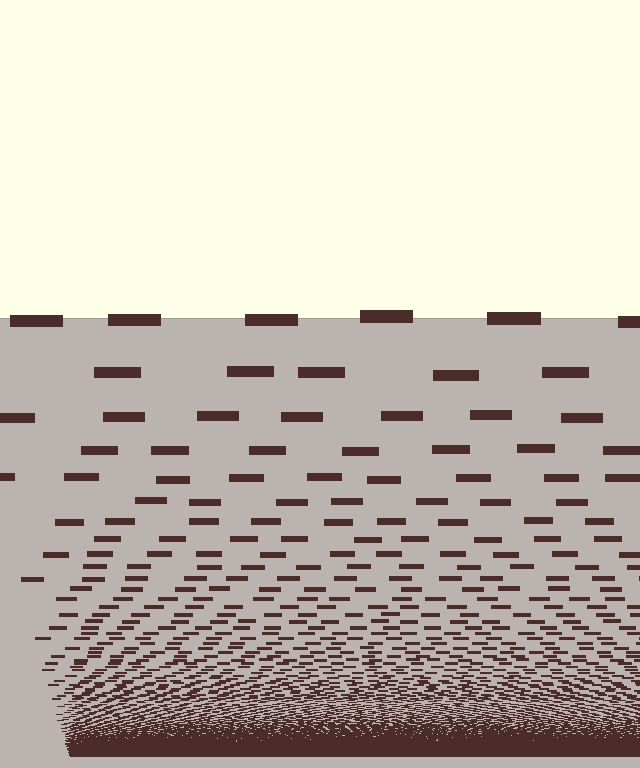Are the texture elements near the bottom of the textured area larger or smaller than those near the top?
Smaller. The gradient is inverted — elements near the bottom are smaller and denser.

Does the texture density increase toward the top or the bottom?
Density increases toward the bottom.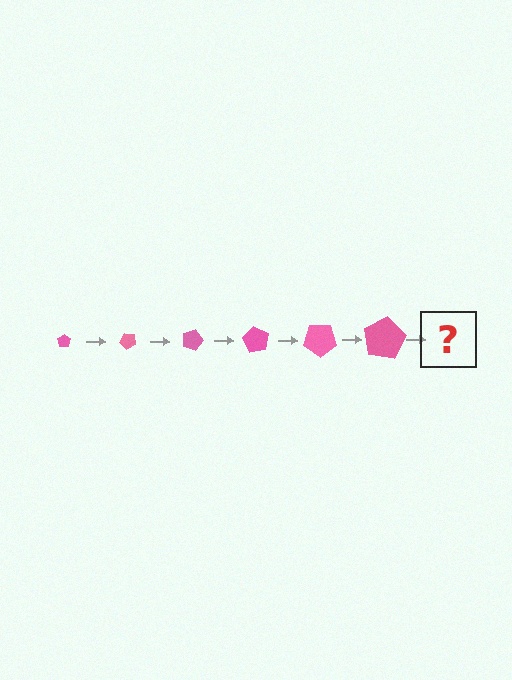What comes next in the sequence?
The next element should be a pentagon, larger than the previous one and rotated 270 degrees from the start.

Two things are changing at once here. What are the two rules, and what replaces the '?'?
The two rules are that the pentagon grows larger each step and it rotates 45 degrees each step. The '?' should be a pentagon, larger than the previous one and rotated 270 degrees from the start.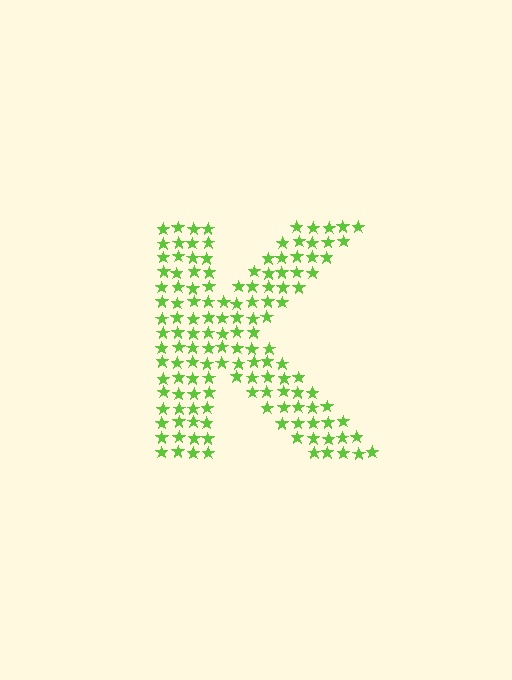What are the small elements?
The small elements are stars.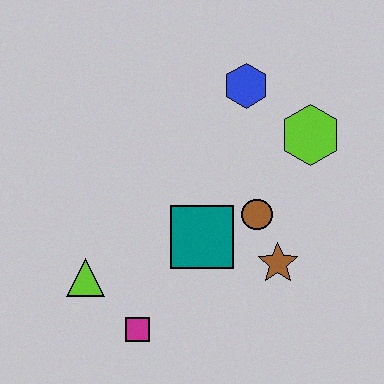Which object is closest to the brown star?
The brown circle is closest to the brown star.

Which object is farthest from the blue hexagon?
The magenta square is farthest from the blue hexagon.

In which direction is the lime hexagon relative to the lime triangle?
The lime hexagon is to the right of the lime triangle.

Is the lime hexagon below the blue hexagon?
Yes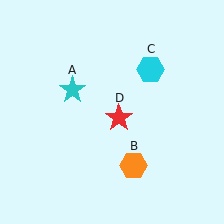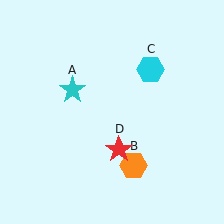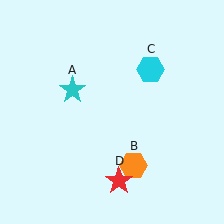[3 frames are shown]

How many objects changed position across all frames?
1 object changed position: red star (object D).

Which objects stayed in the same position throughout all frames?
Cyan star (object A) and orange hexagon (object B) and cyan hexagon (object C) remained stationary.